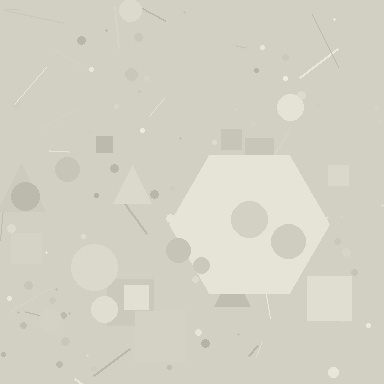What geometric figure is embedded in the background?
A hexagon is embedded in the background.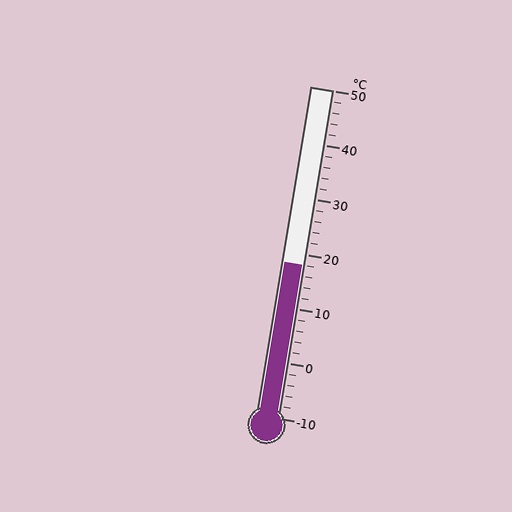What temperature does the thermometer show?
The thermometer shows approximately 18°C.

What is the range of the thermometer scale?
The thermometer scale ranges from -10°C to 50°C.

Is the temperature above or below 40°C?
The temperature is below 40°C.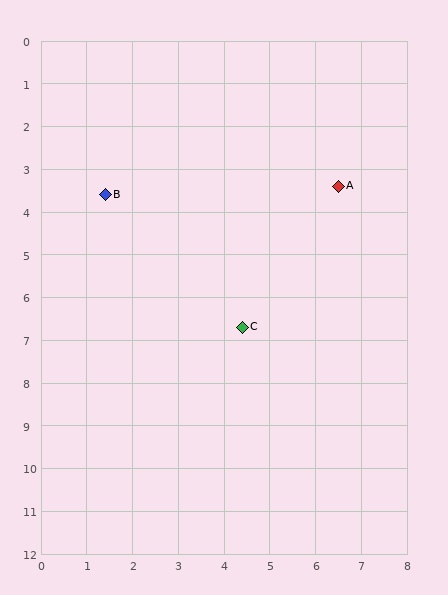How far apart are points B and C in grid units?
Points B and C are about 4.3 grid units apart.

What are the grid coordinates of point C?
Point C is at approximately (4.4, 6.7).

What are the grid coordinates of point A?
Point A is at approximately (6.5, 3.4).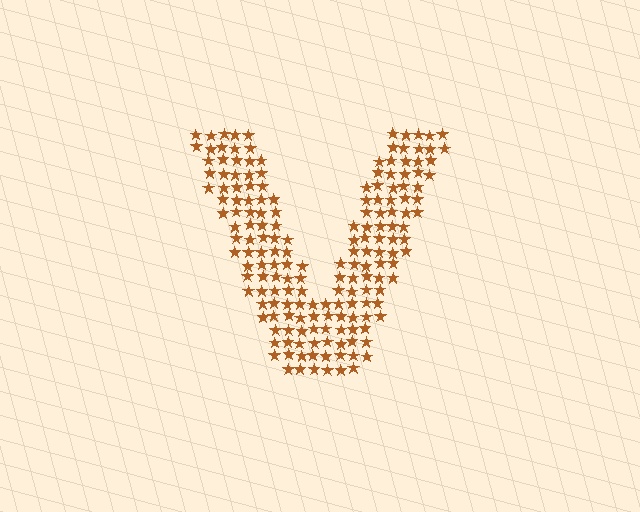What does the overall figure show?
The overall figure shows the letter V.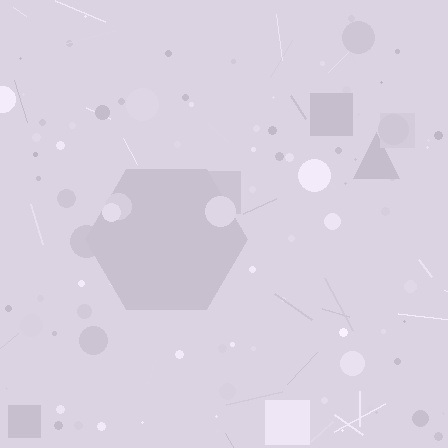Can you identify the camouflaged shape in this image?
The camouflaged shape is a hexagon.